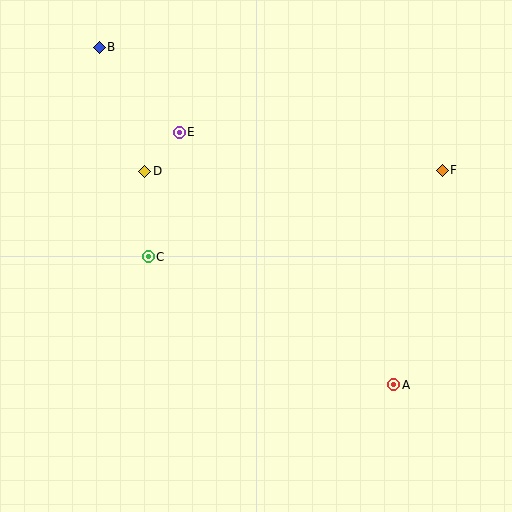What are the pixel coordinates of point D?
Point D is at (145, 171).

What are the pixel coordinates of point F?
Point F is at (442, 170).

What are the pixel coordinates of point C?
Point C is at (148, 257).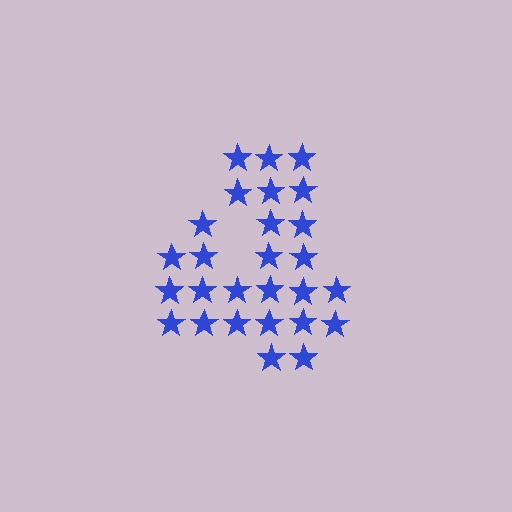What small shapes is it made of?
It is made of small stars.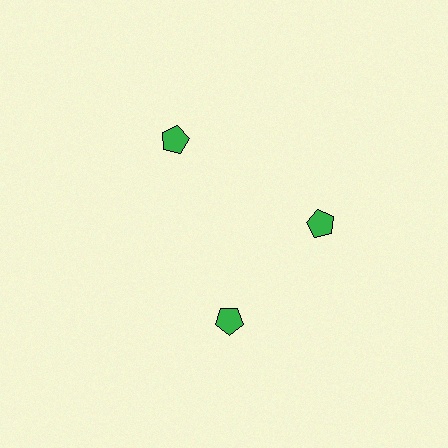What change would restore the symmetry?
The symmetry would be restored by rotating it back into even spacing with its neighbors so that all 3 pentagons sit at equal angles and equal distance from the center.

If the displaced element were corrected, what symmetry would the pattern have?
It would have 3-fold rotational symmetry — the pattern would map onto itself every 120 degrees.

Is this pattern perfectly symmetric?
No. The 3 green pentagons are arranged in a ring, but one element near the 7 o'clock position is rotated out of alignment along the ring, breaking the 3-fold rotational symmetry.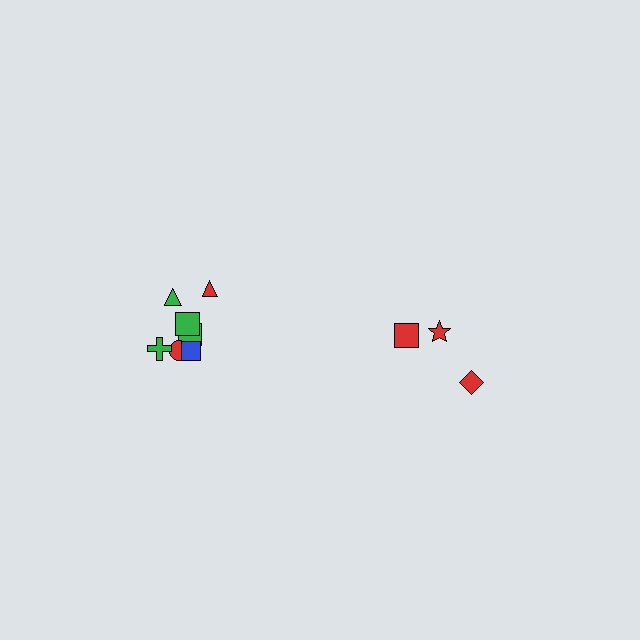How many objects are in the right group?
There are 3 objects.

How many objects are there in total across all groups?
There are 10 objects.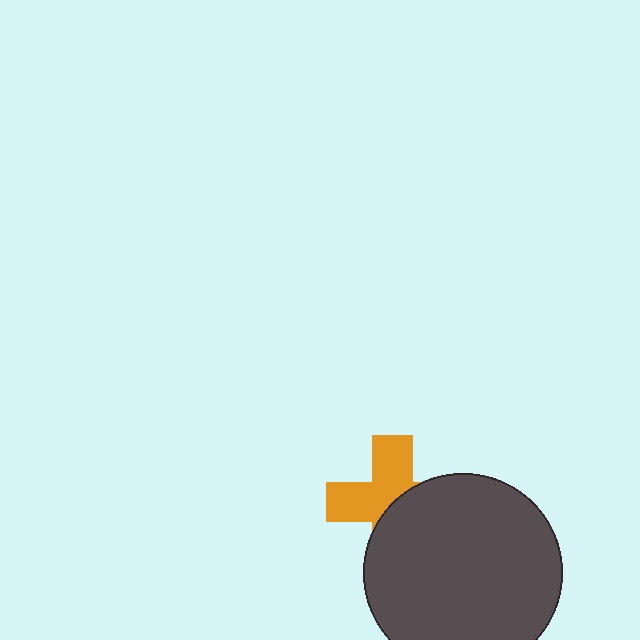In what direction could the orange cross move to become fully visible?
The orange cross could move toward the upper-left. That would shift it out from behind the dark gray circle entirely.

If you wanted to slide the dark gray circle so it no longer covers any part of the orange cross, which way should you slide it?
Slide it toward the lower-right — that is the most direct way to separate the two shapes.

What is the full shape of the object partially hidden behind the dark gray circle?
The partially hidden object is an orange cross.